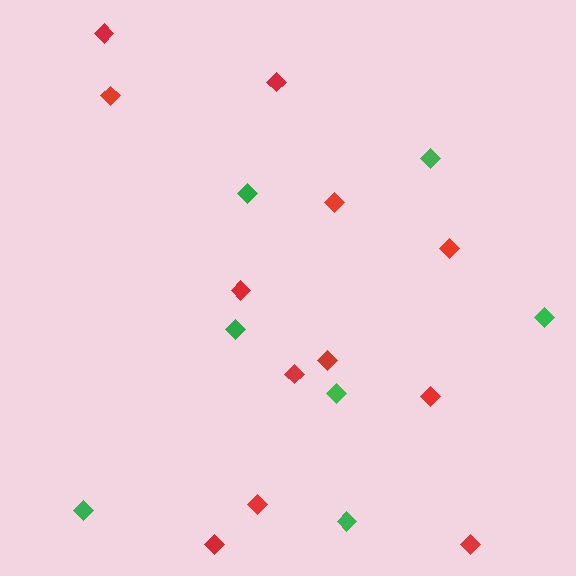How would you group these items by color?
There are 2 groups: one group of green diamonds (7) and one group of red diamonds (12).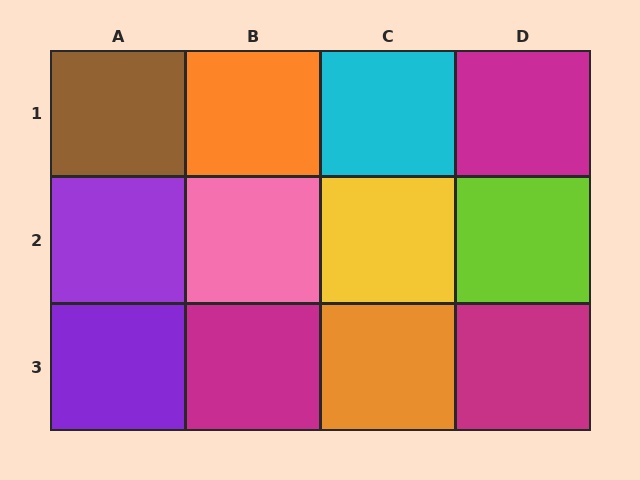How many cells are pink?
1 cell is pink.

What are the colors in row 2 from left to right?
Purple, pink, yellow, lime.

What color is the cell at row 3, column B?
Magenta.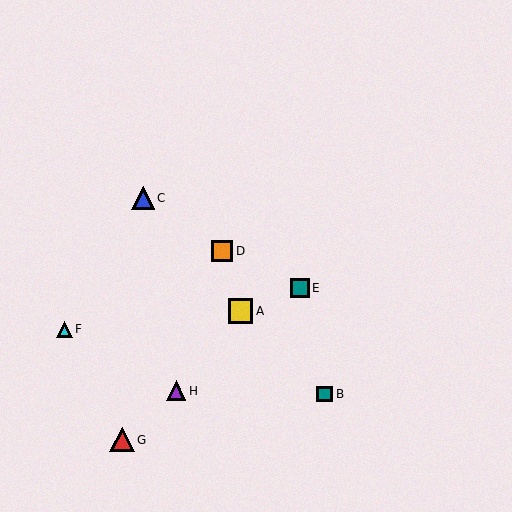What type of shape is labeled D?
Shape D is an orange square.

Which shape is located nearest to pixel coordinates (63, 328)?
The cyan triangle (labeled F) at (65, 329) is nearest to that location.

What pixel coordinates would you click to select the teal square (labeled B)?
Click at (325, 394) to select the teal square B.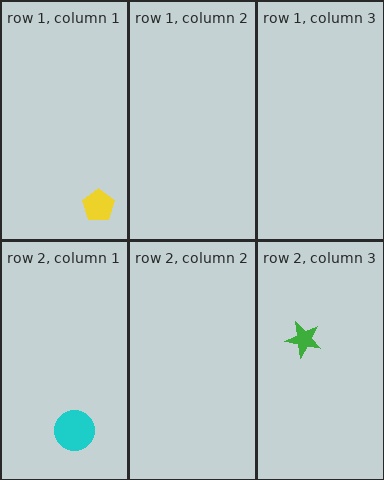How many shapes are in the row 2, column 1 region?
1.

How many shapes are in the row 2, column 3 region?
1.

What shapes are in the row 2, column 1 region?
The cyan circle.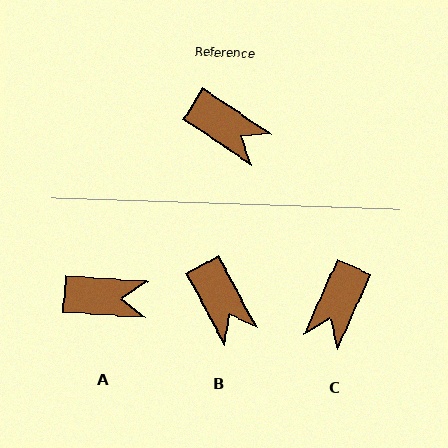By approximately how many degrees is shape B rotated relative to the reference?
Approximately 28 degrees clockwise.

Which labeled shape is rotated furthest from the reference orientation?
C, about 81 degrees away.